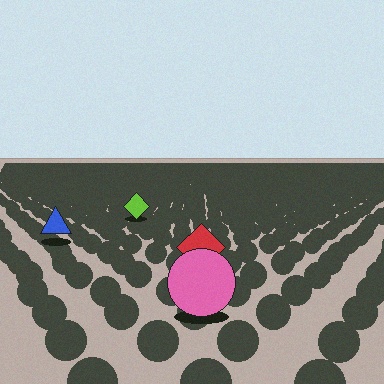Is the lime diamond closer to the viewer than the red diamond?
No. The red diamond is closer — you can tell from the texture gradient: the ground texture is coarser near it.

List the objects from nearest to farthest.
From nearest to farthest: the pink circle, the red diamond, the blue triangle, the lime diamond.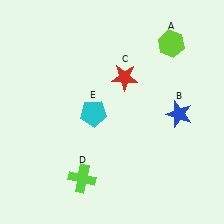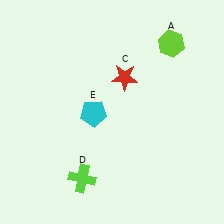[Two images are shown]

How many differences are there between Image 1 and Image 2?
There is 1 difference between the two images.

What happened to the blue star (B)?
The blue star (B) was removed in Image 2. It was in the bottom-right area of Image 1.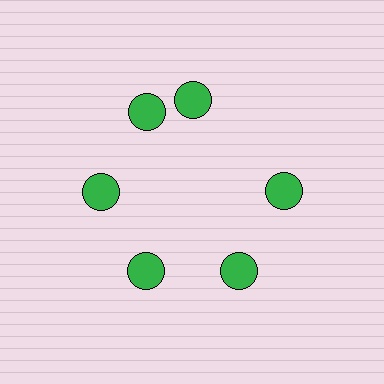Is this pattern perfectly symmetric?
No. The 6 green circles are arranged in a ring, but one element near the 1 o'clock position is rotated out of alignment along the ring, breaking the 6-fold rotational symmetry.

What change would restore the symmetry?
The symmetry would be restored by rotating it back into even spacing with its neighbors so that all 6 circles sit at equal angles and equal distance from the center.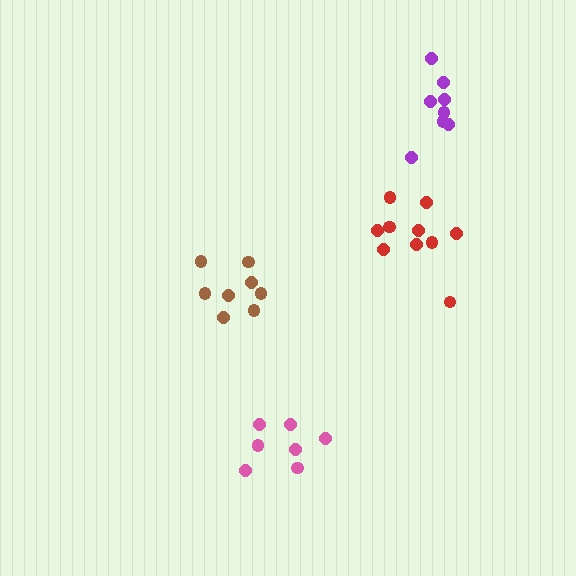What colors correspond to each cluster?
The clusters are colored: brown, purple, red, pink.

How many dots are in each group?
Group 1: 8 dots, Group 2: 8 dots, Group 3: 10 dots, Group 4: 7 dots (33 total).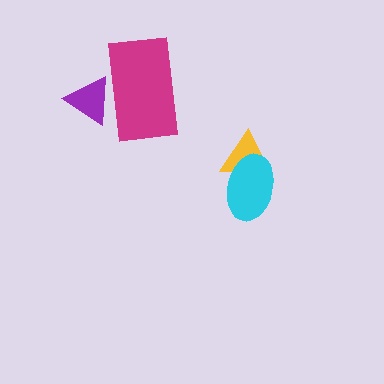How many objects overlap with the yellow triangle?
1 object overlaps with the yellow triangle.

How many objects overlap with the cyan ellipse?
1 object overlaps with the cyan ellipse.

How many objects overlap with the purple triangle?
1 object overlaps with the purple triangle.